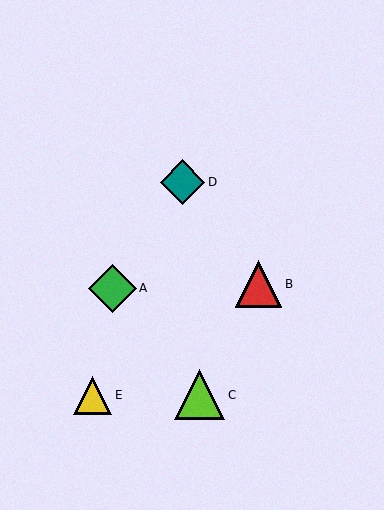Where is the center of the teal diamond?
The center of the teal diamond is at (182, 182).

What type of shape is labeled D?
Shape D is a teal diamond.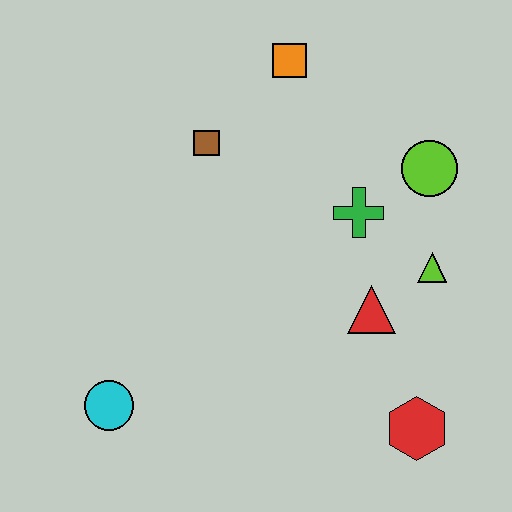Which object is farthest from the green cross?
The cyan circle is farthest from the green cross.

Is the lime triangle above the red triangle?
Yes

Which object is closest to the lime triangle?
The red triangle is closest to the lime triangle.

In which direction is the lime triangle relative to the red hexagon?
The lime triangle is above the red hexagon.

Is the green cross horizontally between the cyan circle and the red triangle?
Yes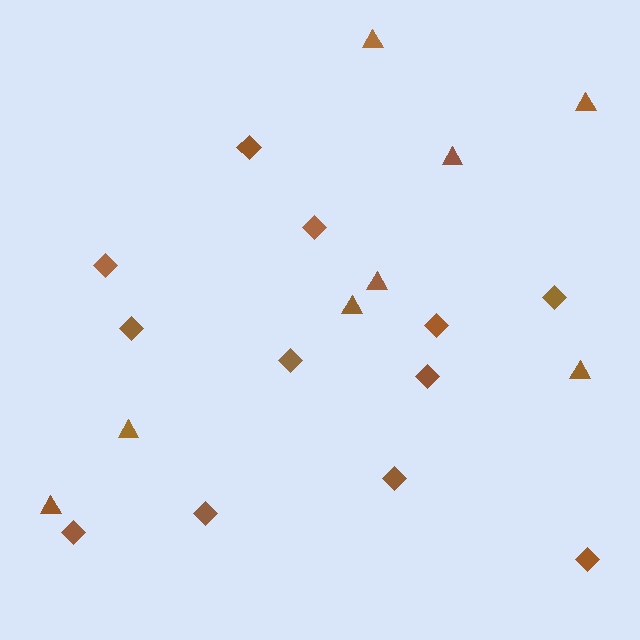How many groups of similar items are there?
There are 2 groups: one group of diamonds (12) and one group of triangles (8).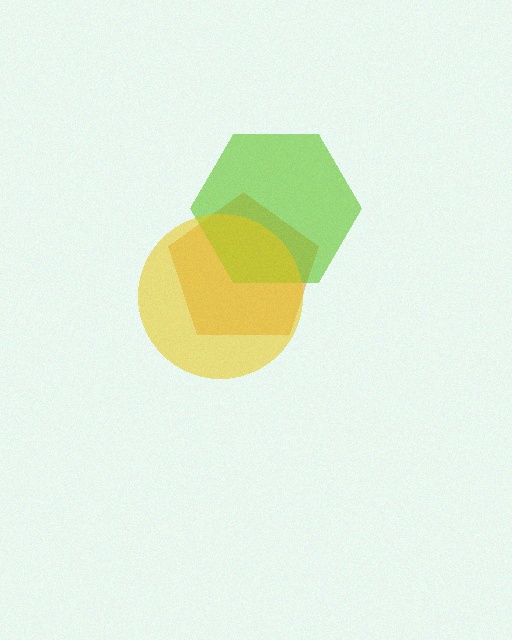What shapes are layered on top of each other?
The layered shapes are: an orange pentagon, a lime hexagon, a yellow circle.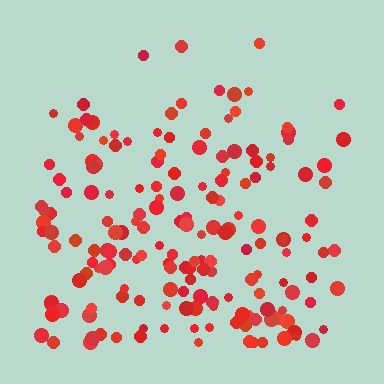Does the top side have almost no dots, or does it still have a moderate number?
Still a moderate number, just noticeably fewer than the bottom.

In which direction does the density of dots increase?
From top to bottom, with the bottom side densest.